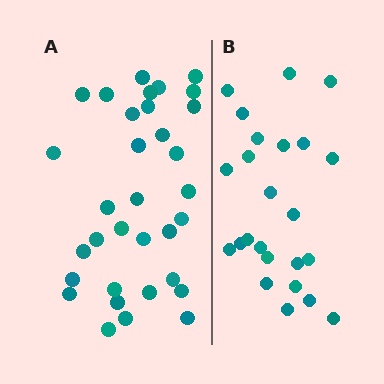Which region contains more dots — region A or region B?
Region A (the left region) has more dots.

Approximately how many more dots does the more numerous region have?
Region A has roughly 8 or so more dots than region B.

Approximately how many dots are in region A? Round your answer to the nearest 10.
About 30 dots. (The exact count is 33, which rounds to 30.)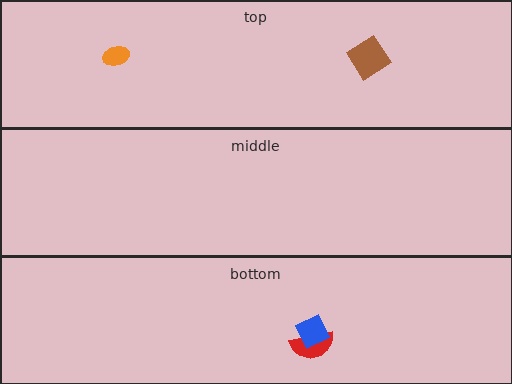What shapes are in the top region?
The brown diamond, the orange ellipse.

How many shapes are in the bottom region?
2.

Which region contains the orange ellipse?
The top region.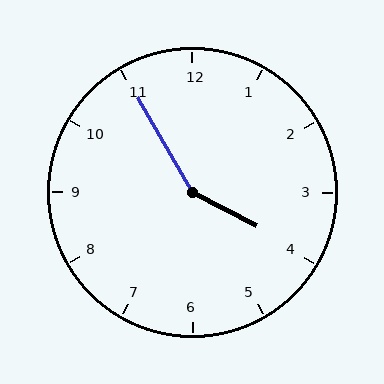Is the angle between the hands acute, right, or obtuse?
It is obtuse.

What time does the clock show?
3:55.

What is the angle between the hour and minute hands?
Approximately 148 degrees.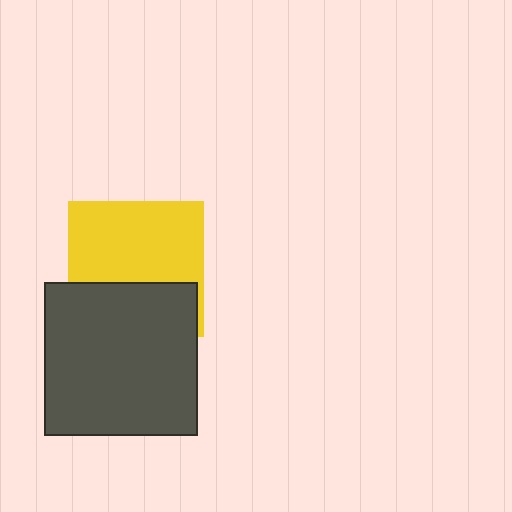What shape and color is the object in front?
The object in front is a dark gray square.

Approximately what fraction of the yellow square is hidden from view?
Roughly 39% of the yellow square is hidden behind the dark gray square.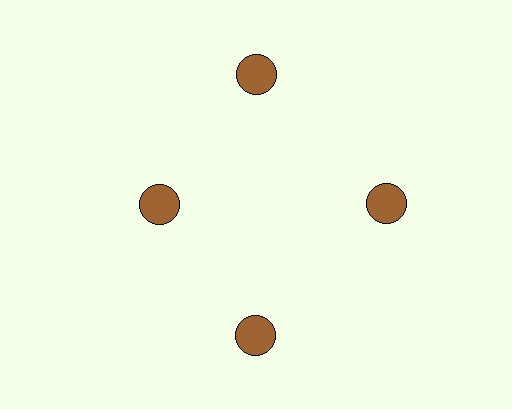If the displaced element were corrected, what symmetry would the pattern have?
It would have 4-fold rotational symmetry — the pattern would map onto itself every 90 degrees.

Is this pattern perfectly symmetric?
No. The 4 brown circles are arranged in a ring, but one element near the 9 o'clock position is pulled inward toward the center, breaking the 4-fold rotational symmetry.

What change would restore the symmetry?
The symmetry would be restored by moving it outward, back onto the ring so that all 4 circles sit at equal angles and equal distance from the center.